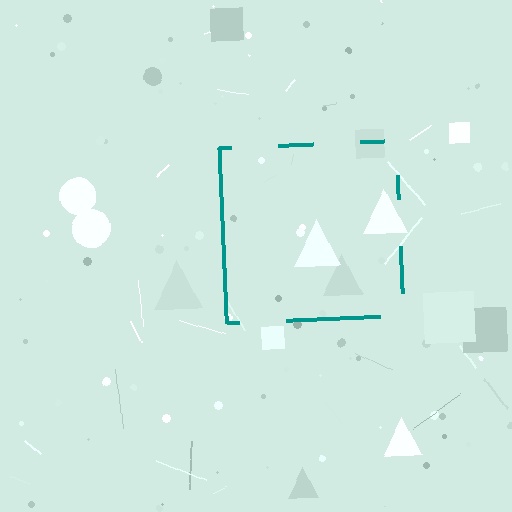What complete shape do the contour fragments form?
The contour fragments form a square.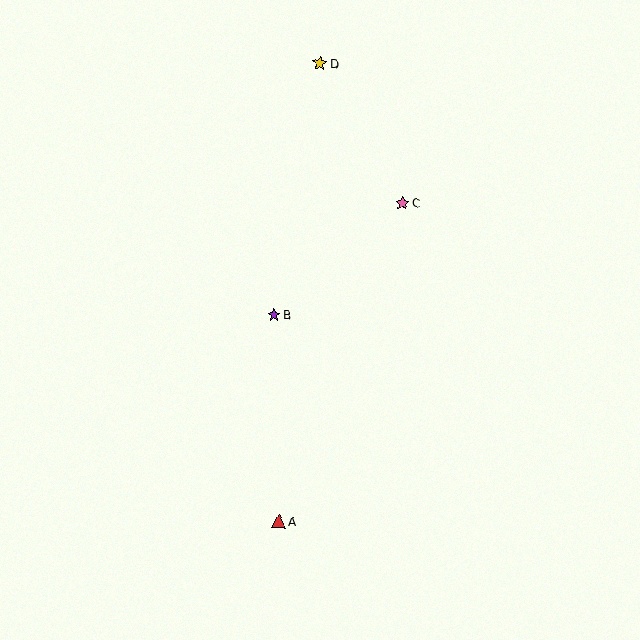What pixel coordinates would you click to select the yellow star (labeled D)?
Click at (320, 63) to select the yellow star D.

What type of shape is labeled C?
Shape C is a pink star.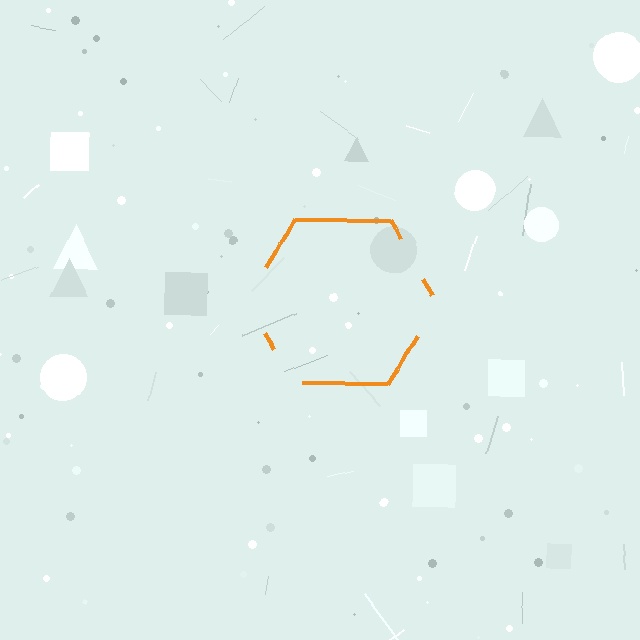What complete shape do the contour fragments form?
The contour fragments form a hexagon.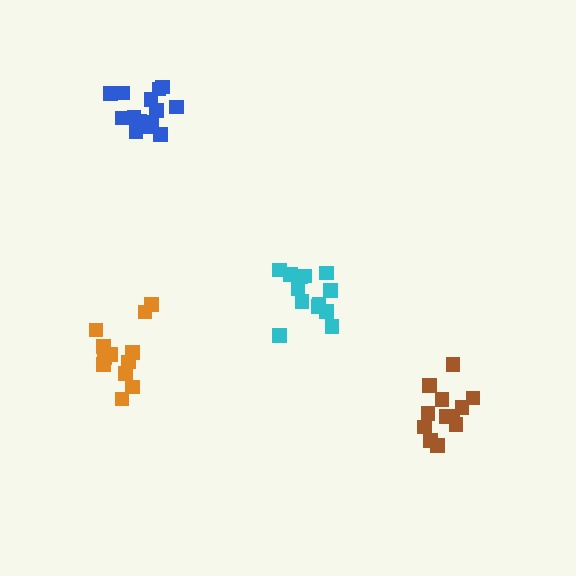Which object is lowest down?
The brown cluster is bottommost.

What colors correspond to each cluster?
The clusters are colored: brown, cyan, blue, orange.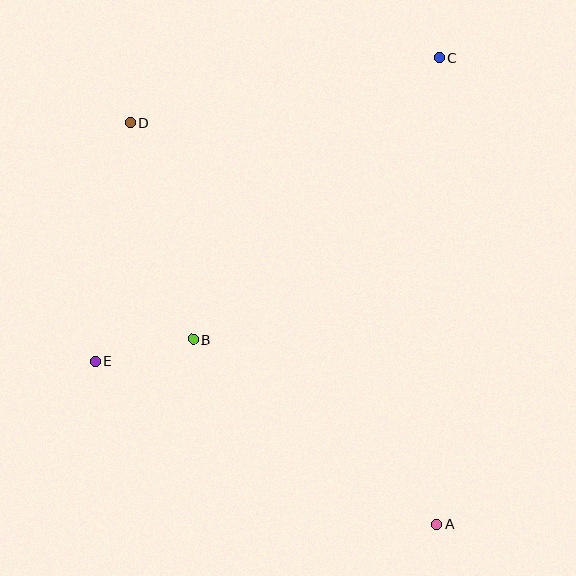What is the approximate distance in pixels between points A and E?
The distance between A and E is approximately 378 pixels.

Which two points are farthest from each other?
Points A and D are farthest from each other.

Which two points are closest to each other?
Points B and E are closest to each other.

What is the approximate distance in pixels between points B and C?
The distance between B and C is approximately 374 pixels.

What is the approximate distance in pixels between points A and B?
The distance between A and B is approximately 306 pixels.